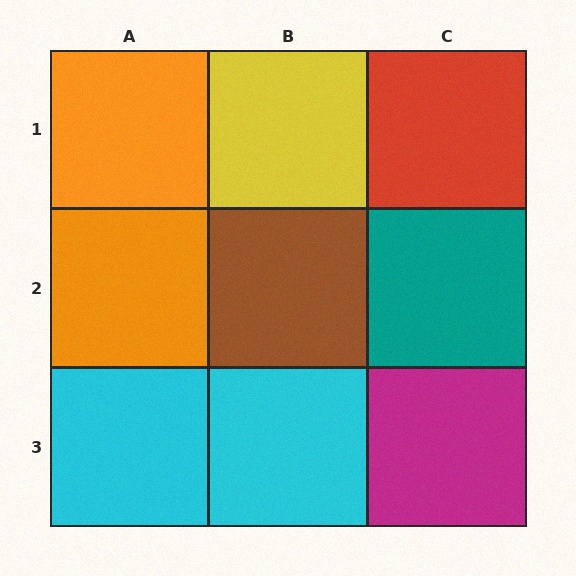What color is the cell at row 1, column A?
Orange.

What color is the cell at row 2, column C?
Teal.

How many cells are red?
1 cell is red.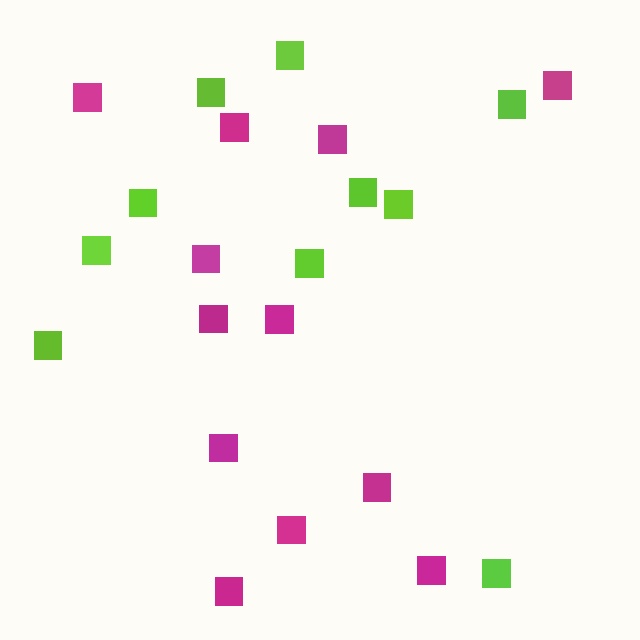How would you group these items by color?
There are 2 groups: one group of lime squares (10) and one group of magenta squares (12).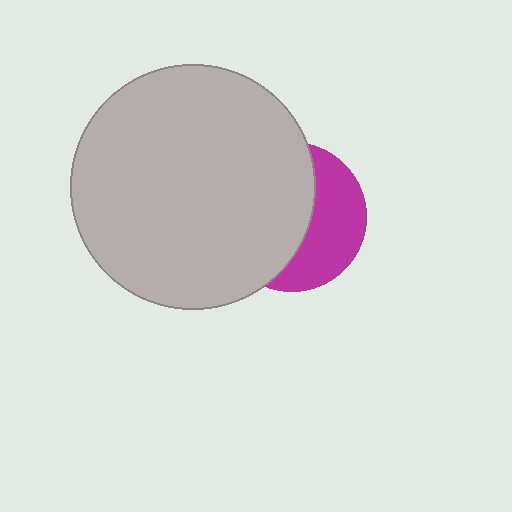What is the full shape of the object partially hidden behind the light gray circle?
The partially hidden object is a magenta circle.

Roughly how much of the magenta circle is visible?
A small part of it is visible (roughly 40%).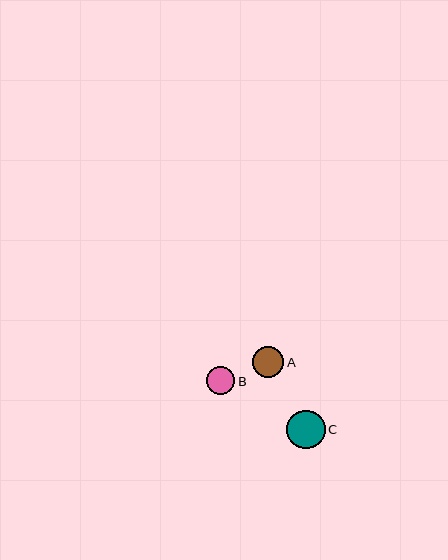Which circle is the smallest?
Circle B is the smallest with a size of approximately 29 pixels.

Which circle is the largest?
Circle C is the largest with a size of approximately 38 pixels.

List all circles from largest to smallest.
From largest to smallest: C, A, B.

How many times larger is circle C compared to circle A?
Circle C is approximately 1.2 times the size of circle A.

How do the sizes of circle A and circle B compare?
Circle A and circle B are approximately the same size.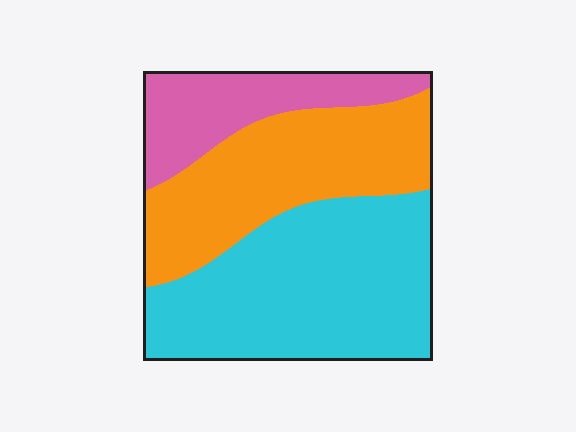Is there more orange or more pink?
Orange.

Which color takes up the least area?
Pink, at roughly 20%.